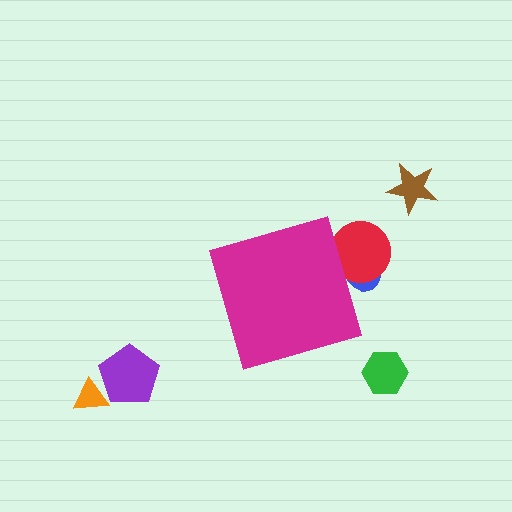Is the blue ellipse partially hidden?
Yes, the blue ellipse is partially hidden behind the magenta diamond.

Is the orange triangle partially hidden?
No, the orange triangle is fully visible.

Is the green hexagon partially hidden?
No, the green hexagon is fully visible.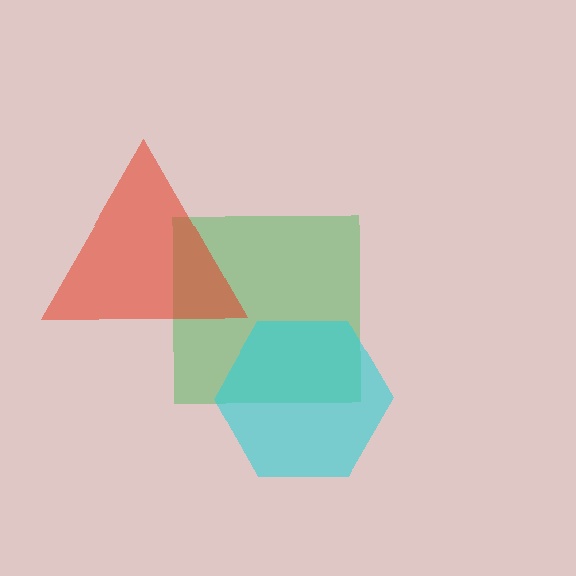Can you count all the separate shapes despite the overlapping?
Yes, there are 3 separate shapes.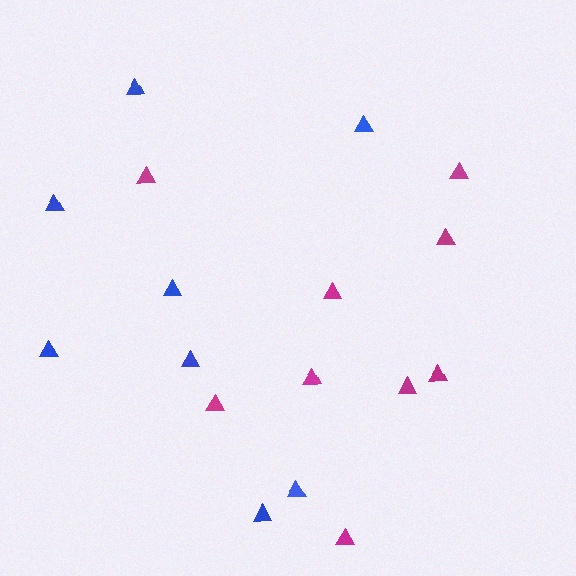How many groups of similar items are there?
There are 2 groups: one group of magenta triangles (9) and one group of blue triangles (8).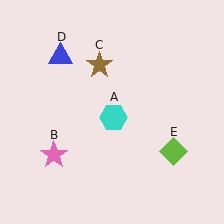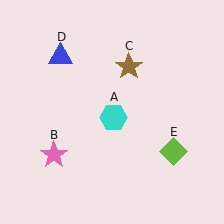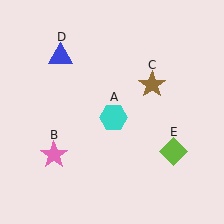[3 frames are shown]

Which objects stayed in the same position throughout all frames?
Cyan hexagon (object A) and pink star (object B) and blue triangle (object D) and lime diamond (object E) remained stationary.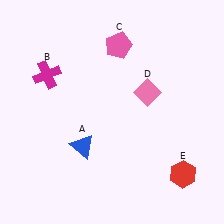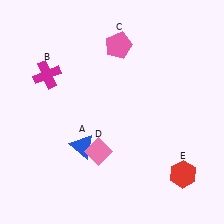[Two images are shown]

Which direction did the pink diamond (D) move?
The pink diamond (D) moved down.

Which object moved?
The pink diamond (D) moved down.